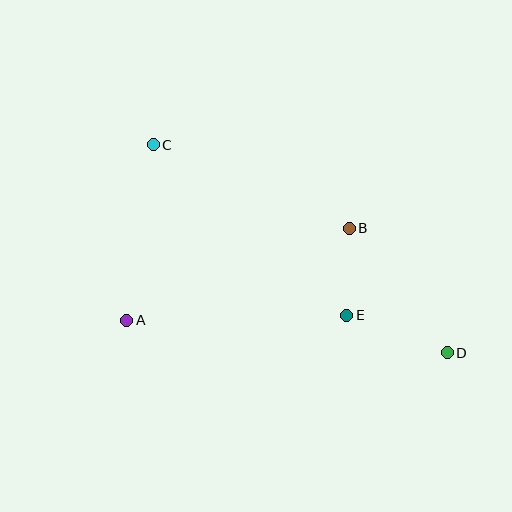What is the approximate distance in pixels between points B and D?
The distance between B and D is approximately 158 pixels.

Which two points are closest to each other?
Points B and E are closest to each other.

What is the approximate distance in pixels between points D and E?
The distance between D and E is approximately 107 pixels.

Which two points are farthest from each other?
Points C and D are farthest from each other.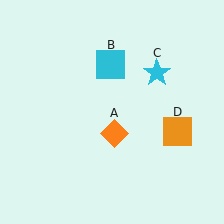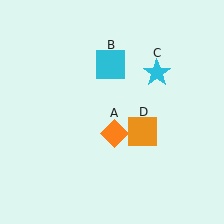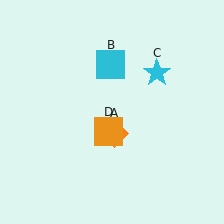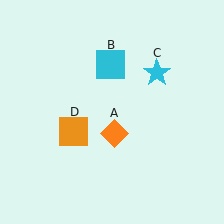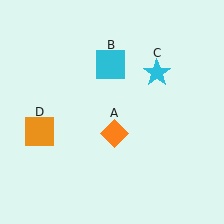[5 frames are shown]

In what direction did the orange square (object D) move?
The orange square (object D) moved left.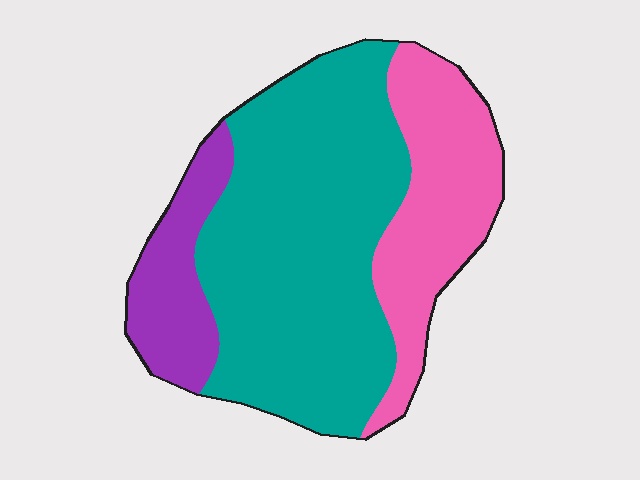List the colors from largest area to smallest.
From largest to smallest: teal, pink, purple.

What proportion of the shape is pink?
Pink takes up about one quarter (1/4) of the shape.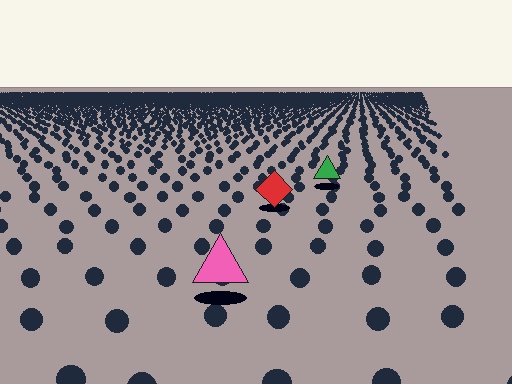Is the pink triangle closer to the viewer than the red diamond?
Yes. The pink triangle is closer — you can tell from the texture gradient: the ground texture is coarser near it.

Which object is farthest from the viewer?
The green triangle is farthest from the viewer. It appears smaller and the ground texture around it is denser.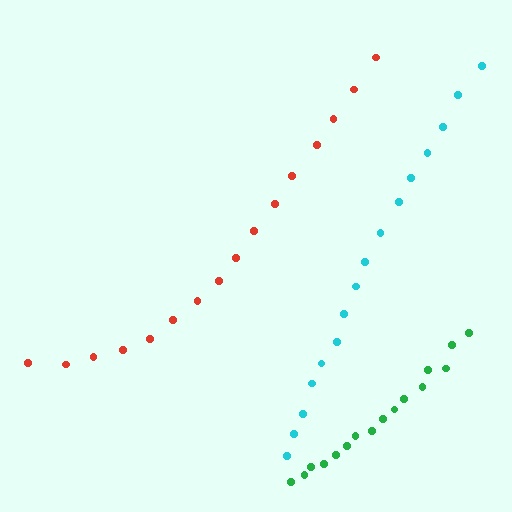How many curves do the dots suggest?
There are 3 distinct paths.